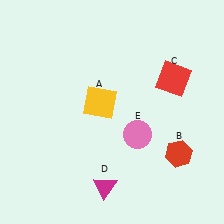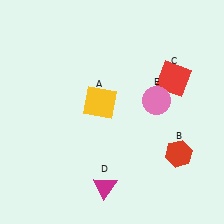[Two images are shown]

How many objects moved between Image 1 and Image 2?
1 object moved between the two images.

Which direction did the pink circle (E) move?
The pink circle (E) moved up.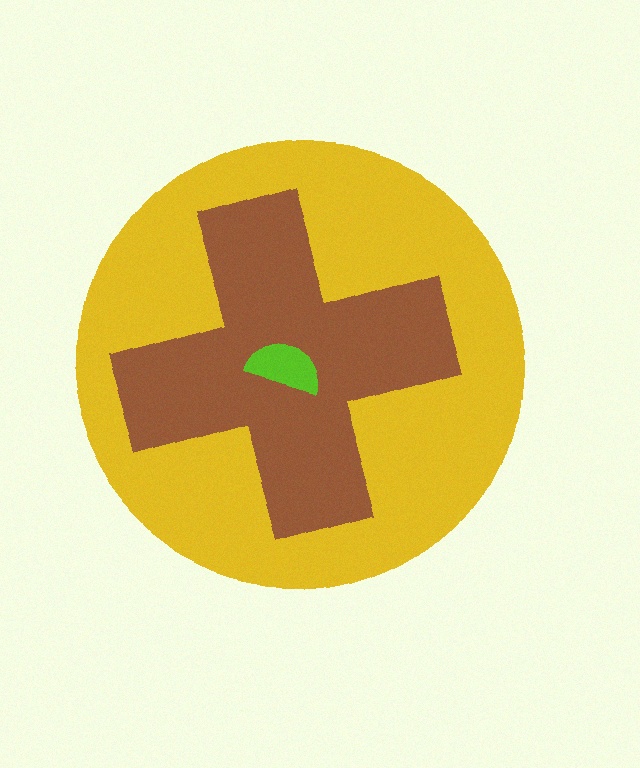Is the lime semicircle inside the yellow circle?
Yes.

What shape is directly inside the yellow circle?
The brown cross.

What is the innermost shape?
The lime semicircle.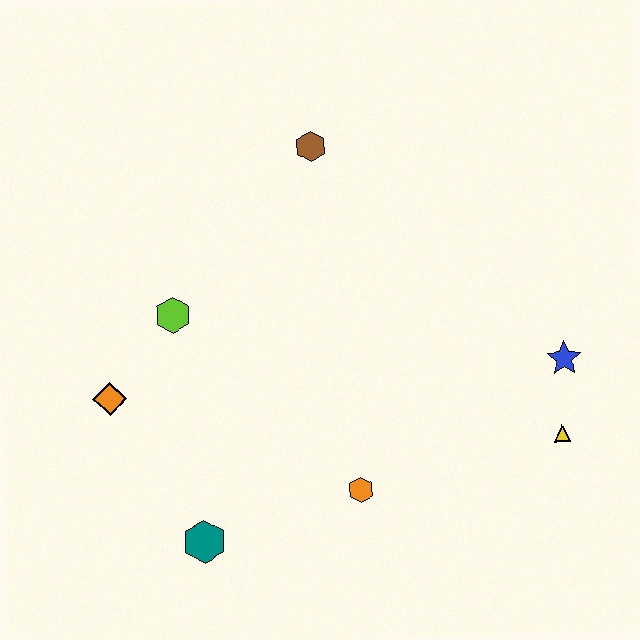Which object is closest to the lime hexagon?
The orange diamond is closest to the lime hexagon.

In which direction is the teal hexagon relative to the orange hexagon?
The teal hexagon is to the left of the orange hexagon.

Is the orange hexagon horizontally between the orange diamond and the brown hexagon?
No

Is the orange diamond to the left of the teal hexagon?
Yes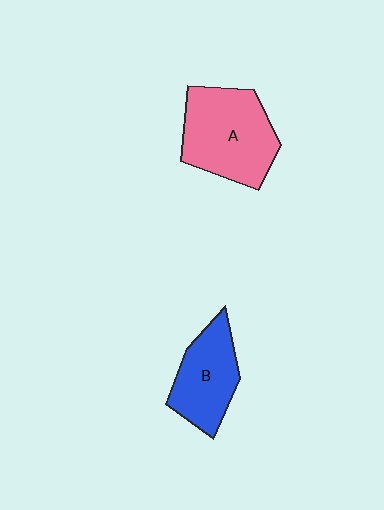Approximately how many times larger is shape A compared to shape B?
Approximately 1.4 times.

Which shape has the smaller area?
Shape B (blue).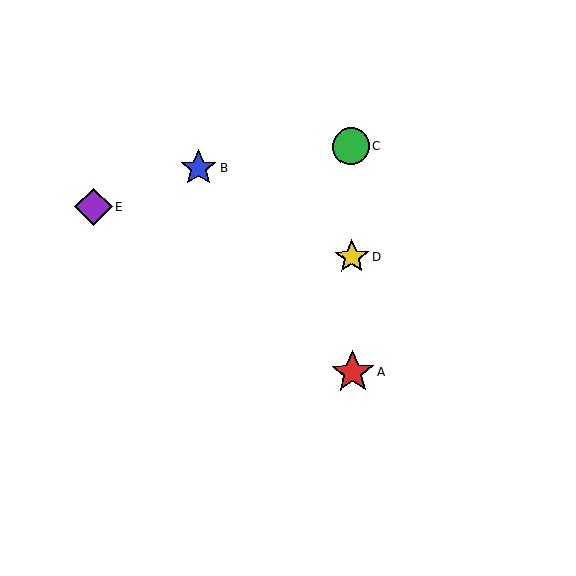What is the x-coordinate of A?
Object A is at x≈352.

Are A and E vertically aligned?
No, A is at x≈352 and E is at x≈94.